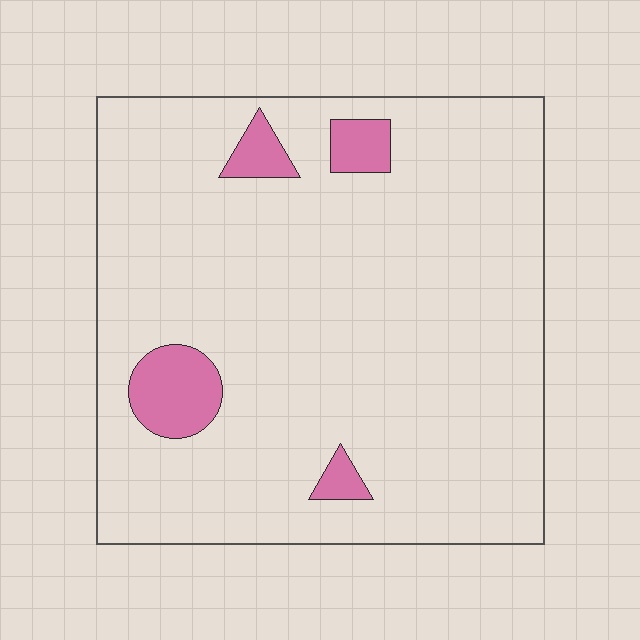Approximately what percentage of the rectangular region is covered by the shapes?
Approximately 10%.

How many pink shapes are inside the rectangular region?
4.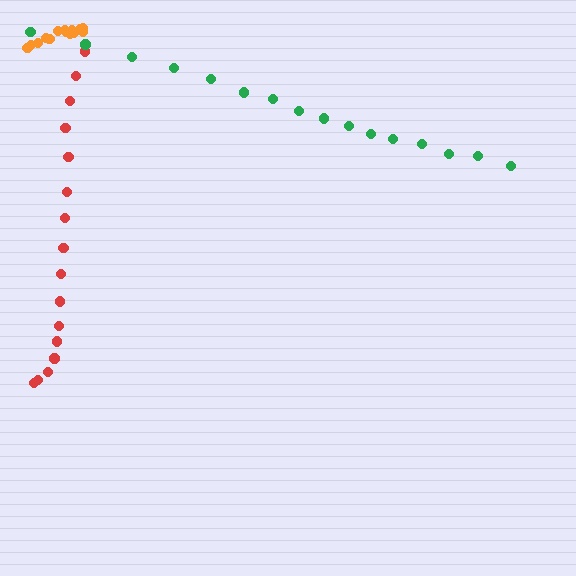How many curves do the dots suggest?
There are 3 distinct paths.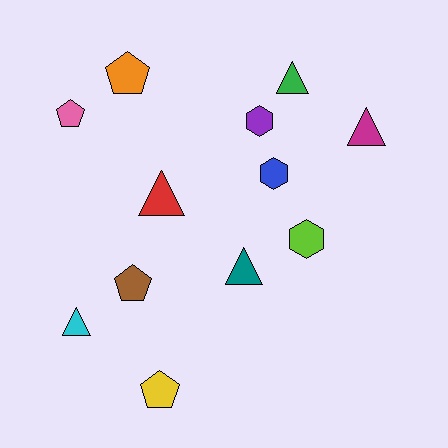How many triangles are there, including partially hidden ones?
There are 5 triangles.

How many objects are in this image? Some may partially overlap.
There are 12 objects.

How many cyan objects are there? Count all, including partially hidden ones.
There is 1 cyan object.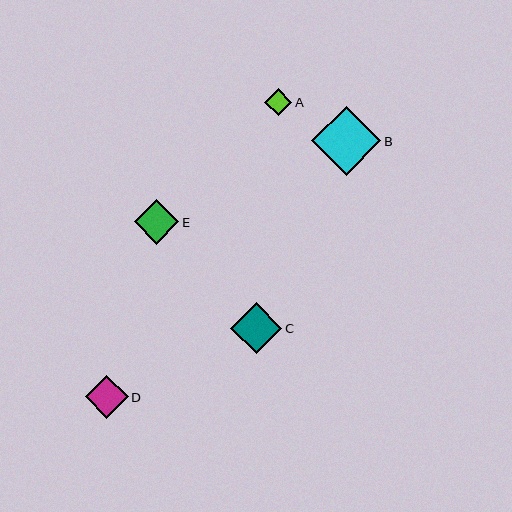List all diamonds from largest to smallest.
From largest to smallest: B, C, E, D, A.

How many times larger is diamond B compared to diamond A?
Diamond B is approximately 2.5 times the size of diamond A.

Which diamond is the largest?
Diamond B is the largest with a size of approximately 69 pixels.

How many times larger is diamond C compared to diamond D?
Diamond C is approximately 1.2 times the size of diamond D.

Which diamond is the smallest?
Diamond A is the smallest with a size of approximately 27 pixels.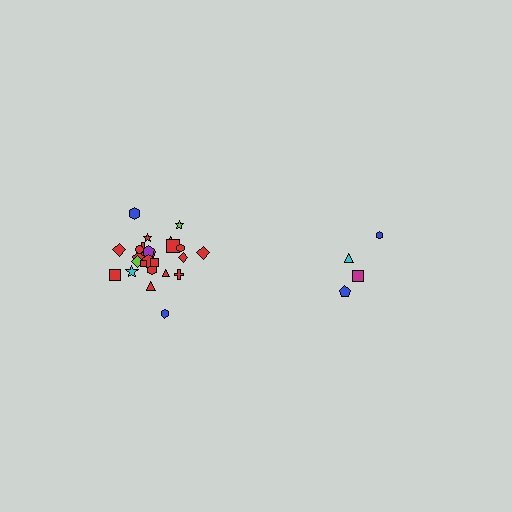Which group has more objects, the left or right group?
The left group.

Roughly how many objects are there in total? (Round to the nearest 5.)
Roughly 30 objects in total.